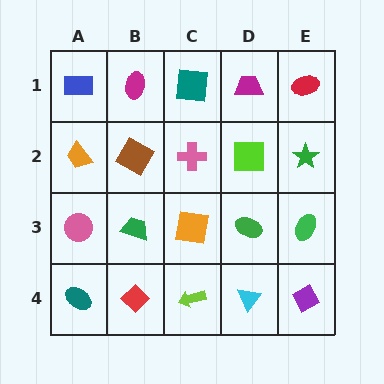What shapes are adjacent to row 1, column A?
An orange trapezoid (row 2, column A), a magenta ellipse (row 1, column B).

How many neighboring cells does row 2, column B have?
4.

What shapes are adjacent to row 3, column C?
A pink cross (row 2, column C), a lime arrow (row 4, column C), a green trapezoid (row 3, column B), a green ellipse (row 3, column D).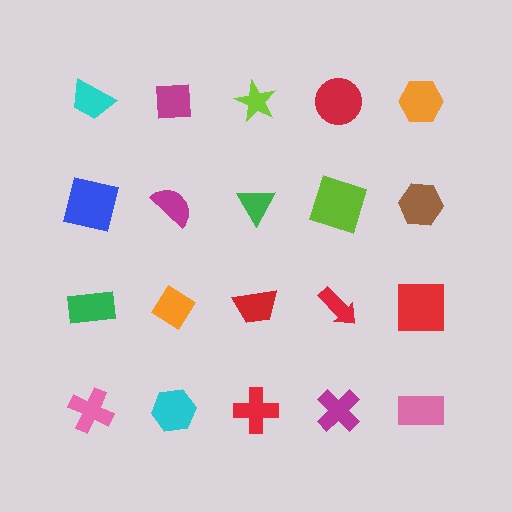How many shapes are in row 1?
5 shapes.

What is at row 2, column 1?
A blue square.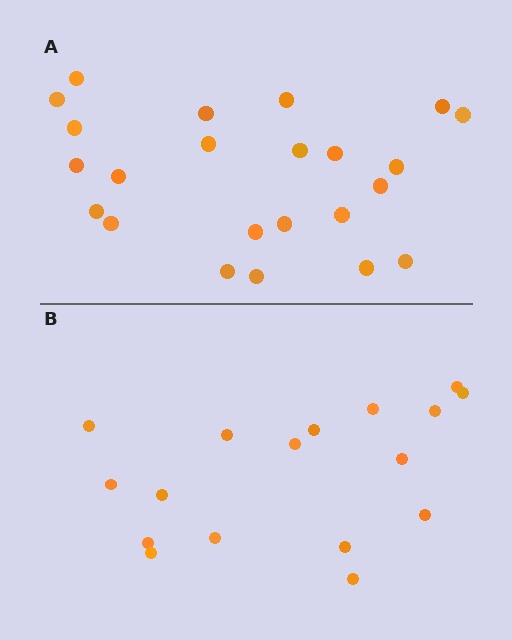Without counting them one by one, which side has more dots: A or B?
Region A (the top region) has more dots.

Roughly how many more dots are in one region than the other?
Region A has about 6 more dots than region B.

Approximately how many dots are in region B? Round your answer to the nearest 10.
About 20 dots. (The exact count is 17, which rounds to 20.)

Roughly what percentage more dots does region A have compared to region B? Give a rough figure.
About 35% more.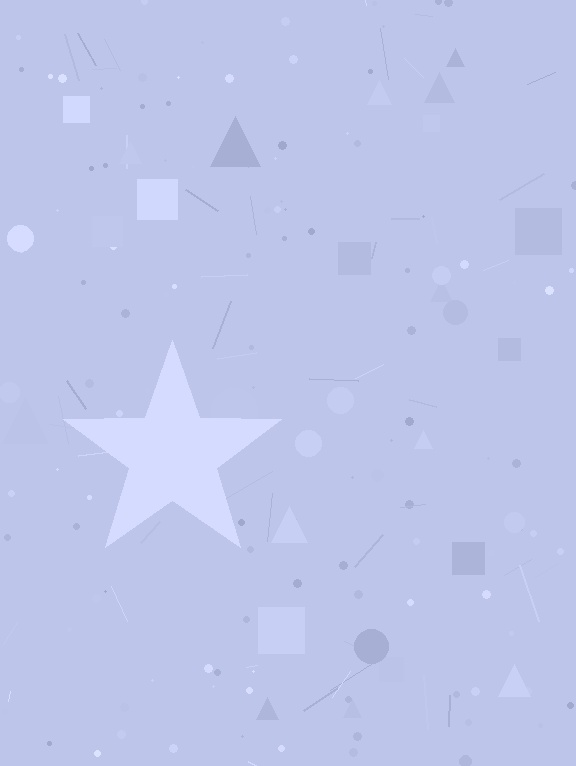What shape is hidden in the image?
A star is hidden in the image.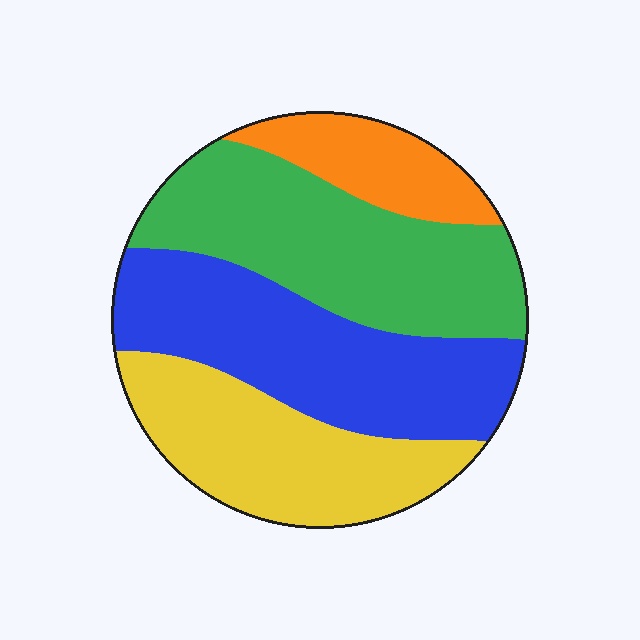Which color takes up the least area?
Orange, at roughly 10%.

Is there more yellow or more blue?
Blue.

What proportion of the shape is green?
Green covers about 30% of the shape.